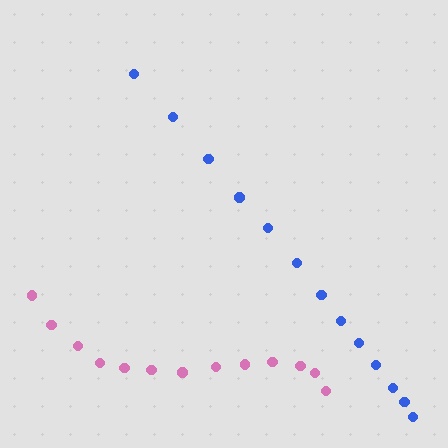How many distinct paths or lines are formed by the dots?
There are 2 distinct paths.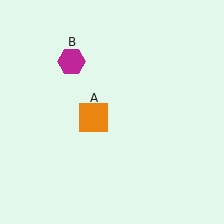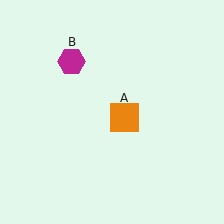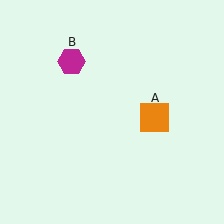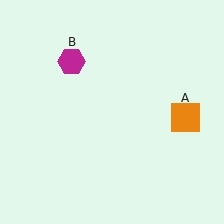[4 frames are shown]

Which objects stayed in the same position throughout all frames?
Magenta hexagon (object B) remained stationary.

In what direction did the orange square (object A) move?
The orange square (object A) moved right.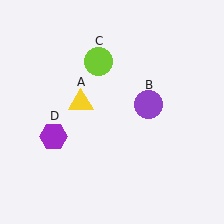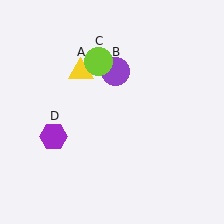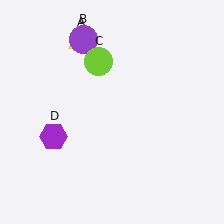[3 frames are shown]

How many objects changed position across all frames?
2 objects changed position: yellow triangle (object A), purple circle (object B).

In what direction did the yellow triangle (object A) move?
The yellow triangle (object A) moved up.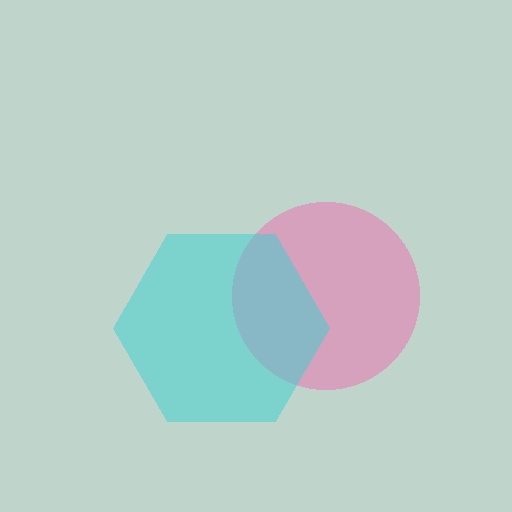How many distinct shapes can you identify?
There are 2 distinct shapes: a pink circle, a cyan hexagon.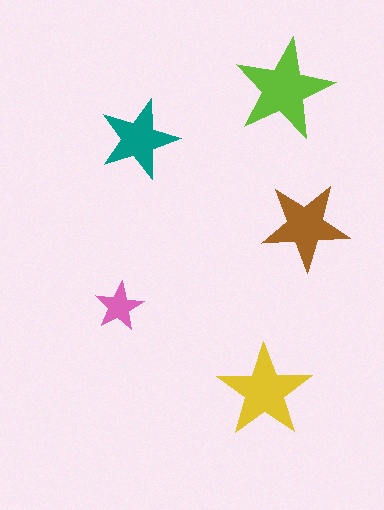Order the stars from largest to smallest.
the lime one, the yellow one, the brown one, the teal one, the pink one.